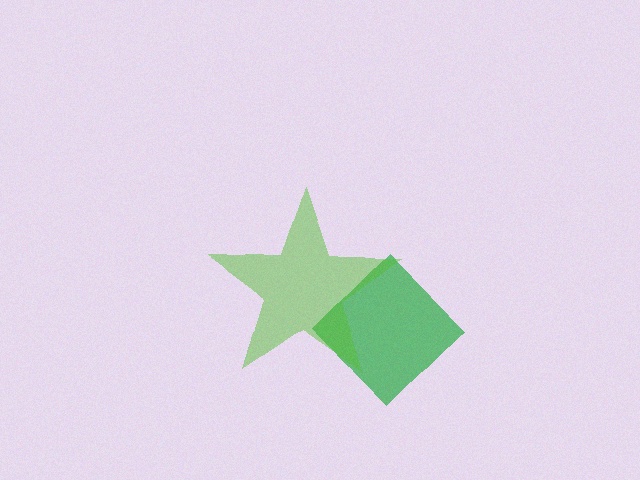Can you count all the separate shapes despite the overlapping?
Yes, there are 2 separate shapes.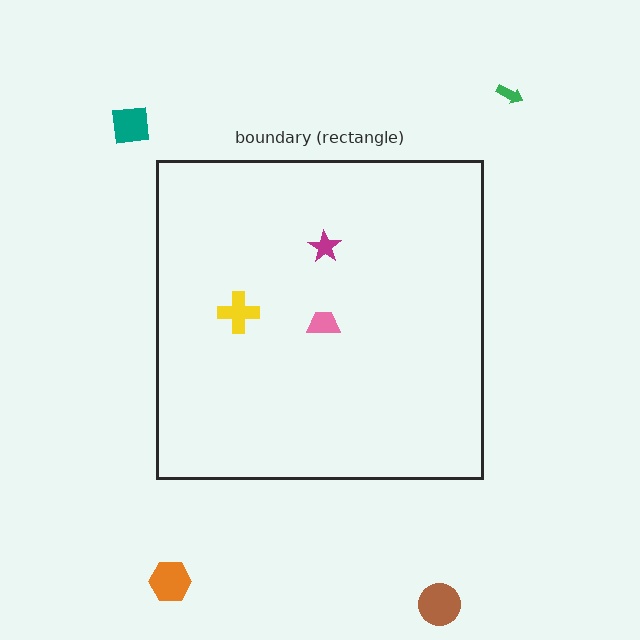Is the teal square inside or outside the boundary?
Outside.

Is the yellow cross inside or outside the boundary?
Inside.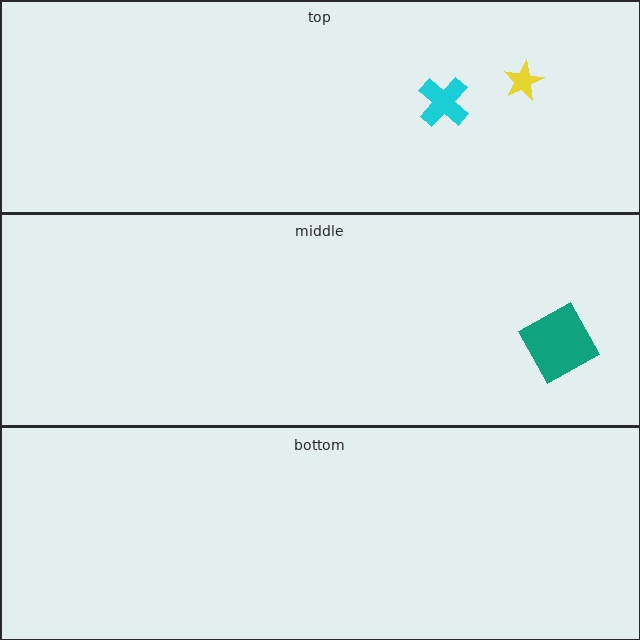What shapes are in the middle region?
The teal square.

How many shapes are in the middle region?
1.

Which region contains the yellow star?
The top region.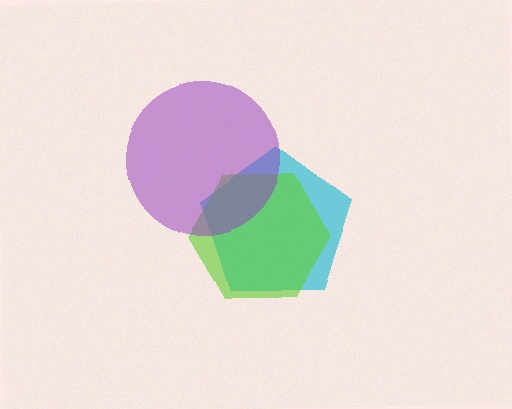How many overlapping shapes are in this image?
There are 3 overlapping shapes in the image.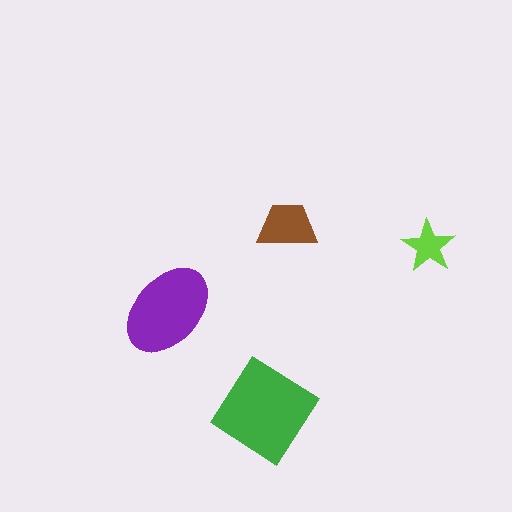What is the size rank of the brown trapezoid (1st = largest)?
3rd.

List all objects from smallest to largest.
The lime star, the brown trapezoid, the purple ellipse, the green diamond.